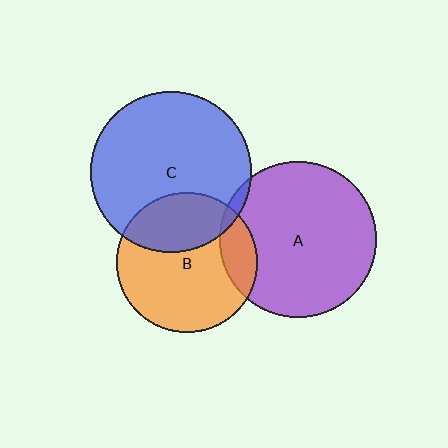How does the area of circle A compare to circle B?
Approximately 1.2 times.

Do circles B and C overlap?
Yes.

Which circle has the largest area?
Circle C (blue).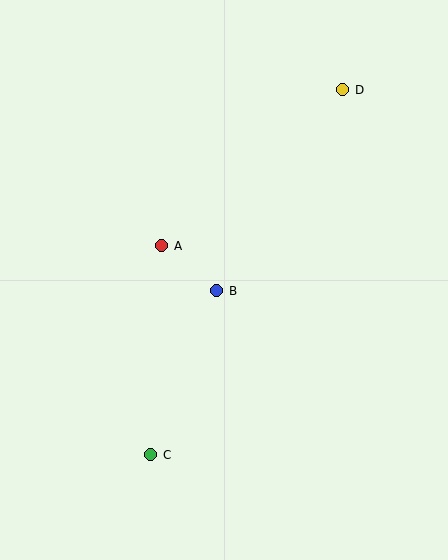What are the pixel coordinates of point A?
Point A is at (162, 246).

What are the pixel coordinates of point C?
Point C is at (151, 455).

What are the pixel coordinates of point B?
Point B is at (217, 291).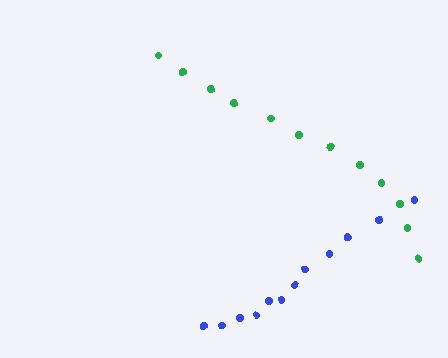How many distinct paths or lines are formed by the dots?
There are 2 distinct paths.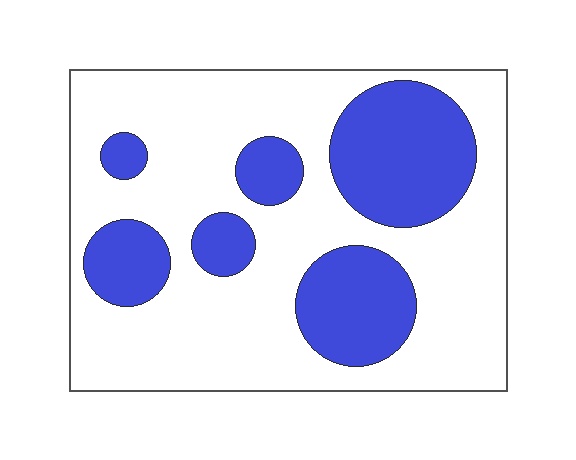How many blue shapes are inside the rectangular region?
6.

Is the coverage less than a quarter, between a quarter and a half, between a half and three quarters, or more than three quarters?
Between a quarter and a half.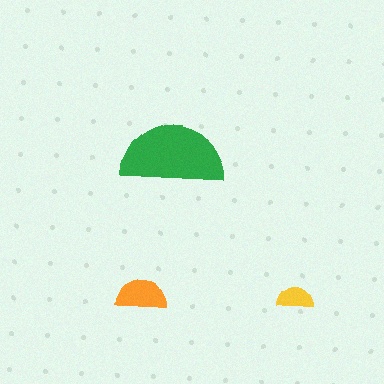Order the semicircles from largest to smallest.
the green one, the orange one, the yellow one.